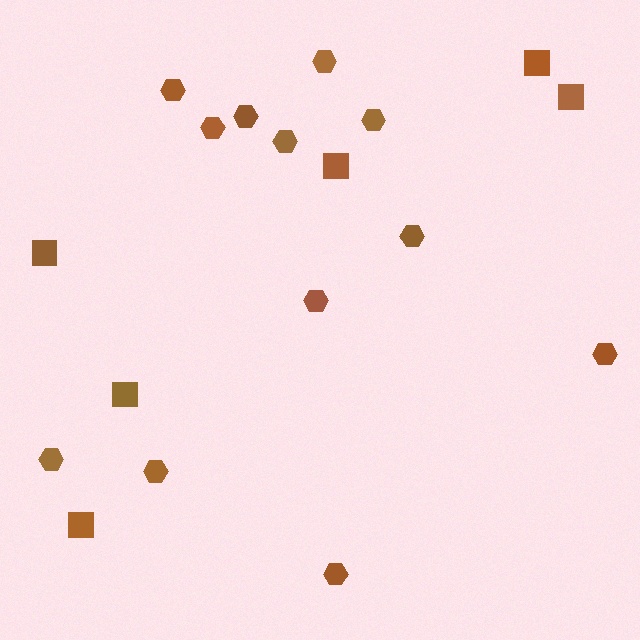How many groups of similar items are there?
There are 2 groups: one group of hexagons (12) and one group of squares (6).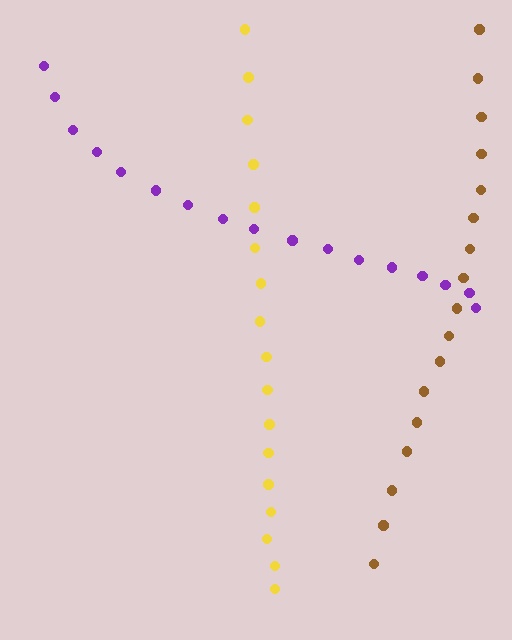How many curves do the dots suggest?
There are 3 distinct paths.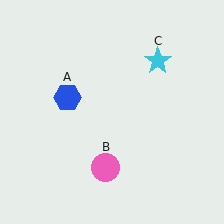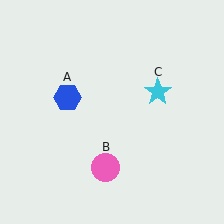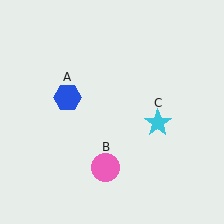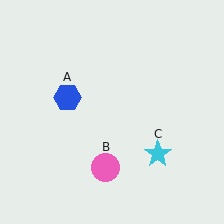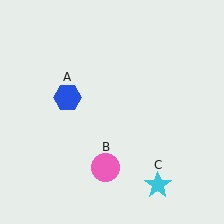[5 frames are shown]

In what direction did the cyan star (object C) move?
The cyan star (object C) moved down.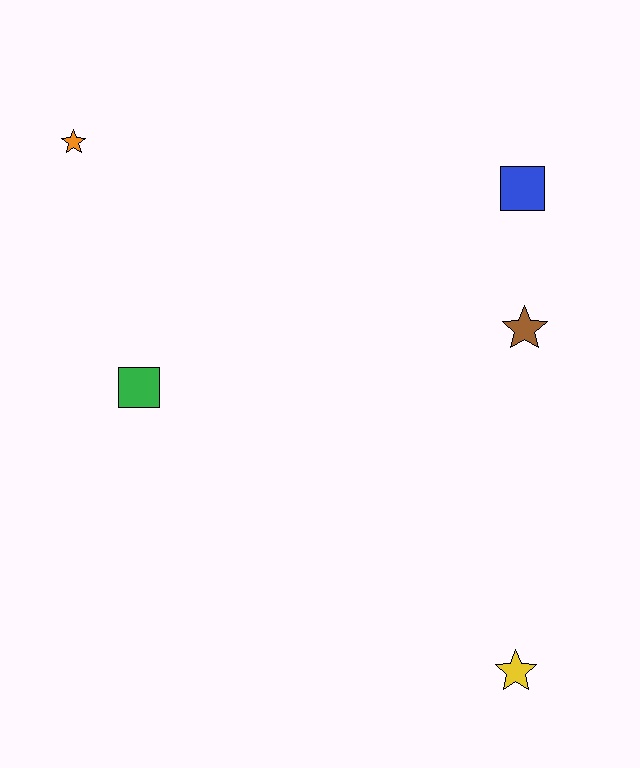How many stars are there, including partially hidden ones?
There are 3 stars.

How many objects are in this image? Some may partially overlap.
There are 5 objects.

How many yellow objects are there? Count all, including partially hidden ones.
There is 1 yellow object.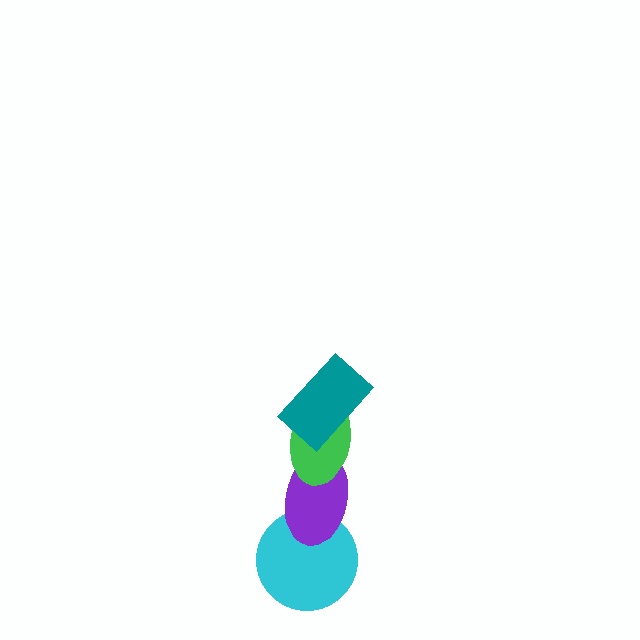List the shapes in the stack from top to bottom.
From top to bottom: the teal rectangle, the green ellipse, the purple ellipse, the cyan circle.